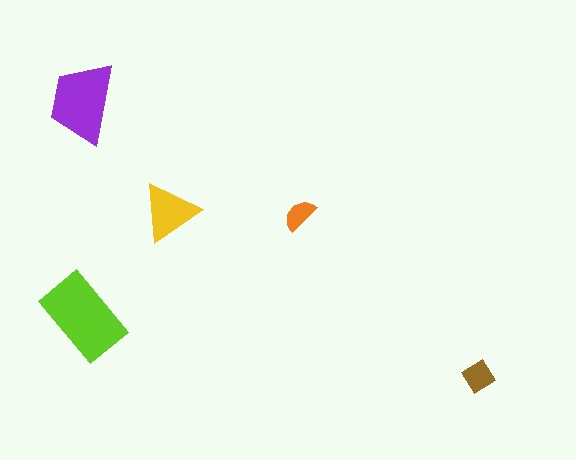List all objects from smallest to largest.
The orange semicircle, the brown diamond, the yellow triangle, the purple trapezoid, the lime rectangle.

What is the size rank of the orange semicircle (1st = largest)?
5th.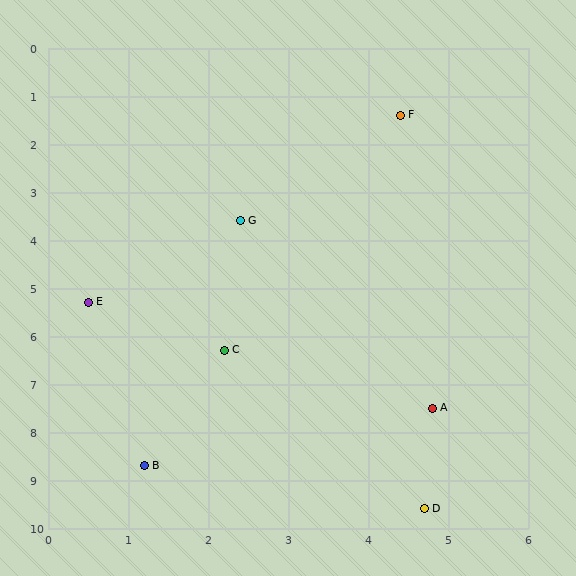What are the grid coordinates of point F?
Point F is at approximately (4.4, 1.4).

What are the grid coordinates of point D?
Point D is at approximately (4.7, 9.6).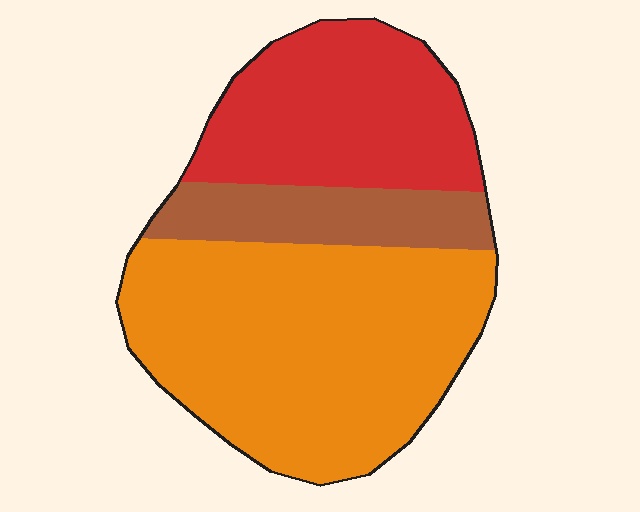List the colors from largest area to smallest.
From largest to smallest: orange, red, brown.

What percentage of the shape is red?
Red takes up about one third (1/3) of the shape.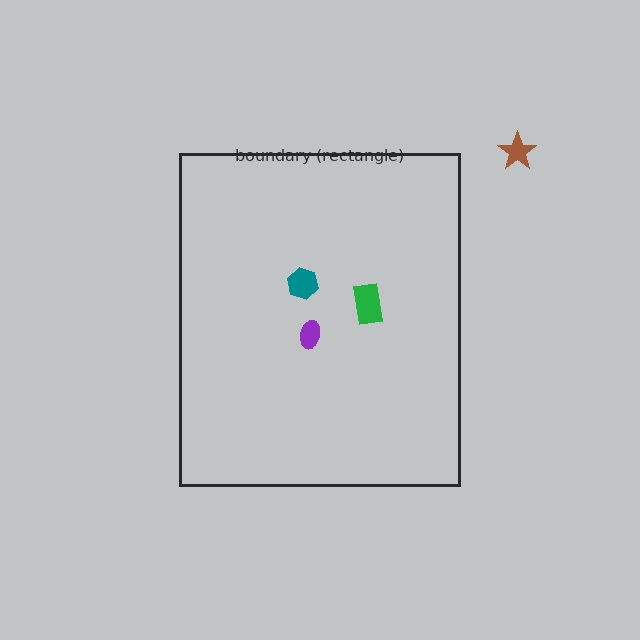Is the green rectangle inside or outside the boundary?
Inside.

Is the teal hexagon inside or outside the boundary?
Inside.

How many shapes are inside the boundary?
3 inside, 1 outside.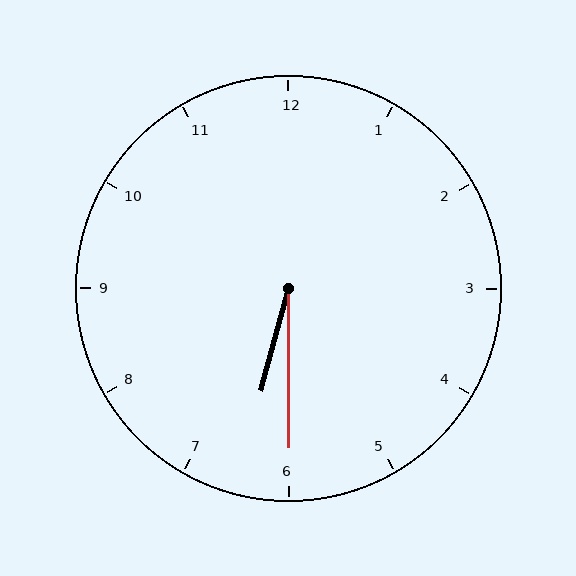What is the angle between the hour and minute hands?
Approximately 15 degrees.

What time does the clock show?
6:30.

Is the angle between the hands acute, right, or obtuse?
It is acute.